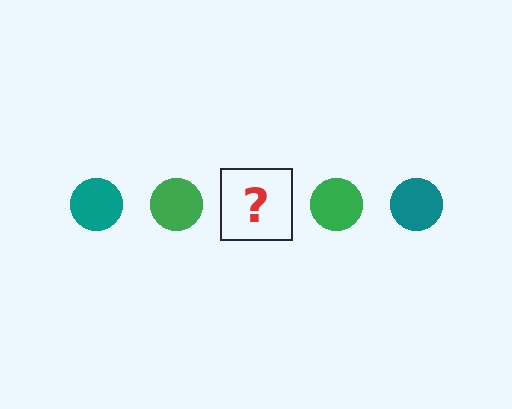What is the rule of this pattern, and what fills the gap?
The rule is that the pattern cycles through teal, green circles. The gap should be filled with a teal circle.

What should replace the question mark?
The question mark should be replaced with a teal circle.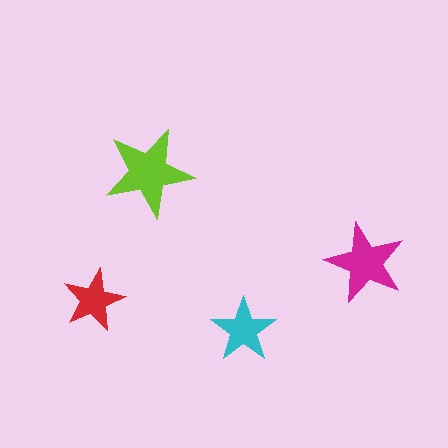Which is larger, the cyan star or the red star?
The cyan one.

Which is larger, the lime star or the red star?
The lime one.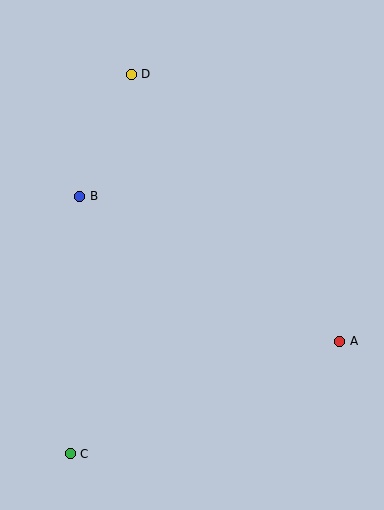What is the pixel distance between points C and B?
The distance between C and B is 258 pixels.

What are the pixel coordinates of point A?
Point A is at (340, 341).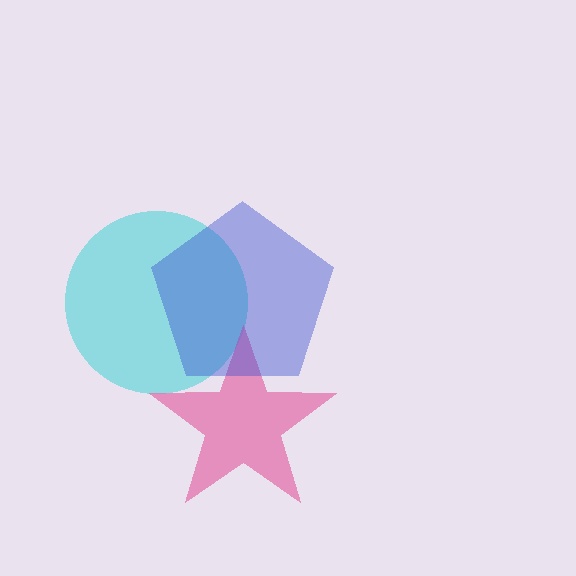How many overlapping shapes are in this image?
There are 3 overlapping shapes in the image.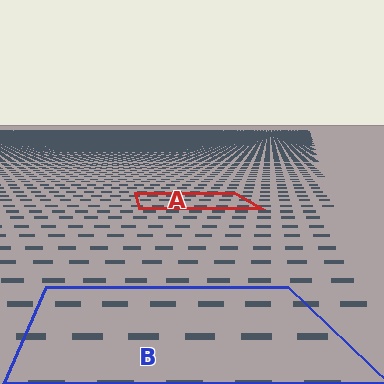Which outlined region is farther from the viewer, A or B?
Region A is farther from the viewer — the texture elements inside it appear smaller and more densely packed.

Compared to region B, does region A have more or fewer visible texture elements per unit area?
Region A has more texture elements per unit area — they are packed more densely because it is farther away.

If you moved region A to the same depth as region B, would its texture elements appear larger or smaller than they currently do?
They would appear larger. At a closer depth, the same texture elements are projected at a bigger on-screen size.